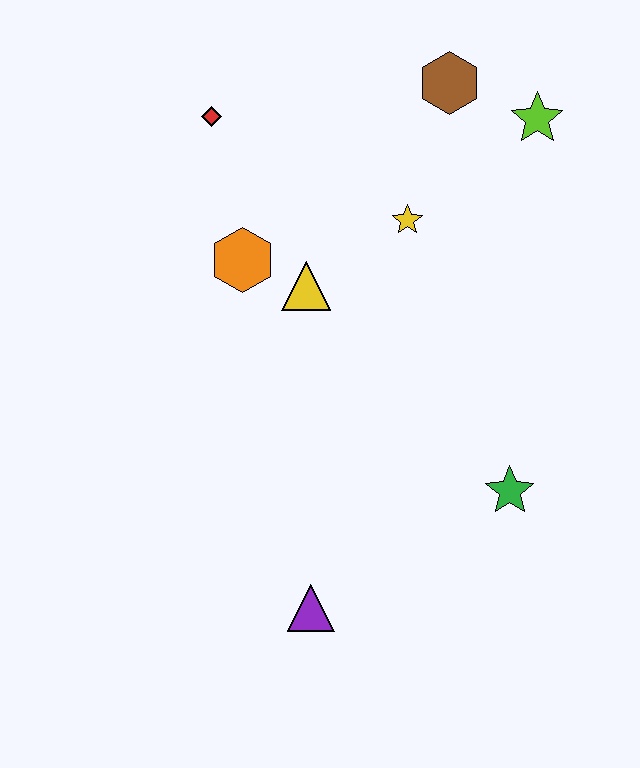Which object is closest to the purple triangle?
The green star is closest to the purple triangle.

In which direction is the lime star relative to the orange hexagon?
The lime star is to the right of the orange hexagon.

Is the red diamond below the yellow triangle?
No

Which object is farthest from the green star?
The red diamond is farthest from the green star.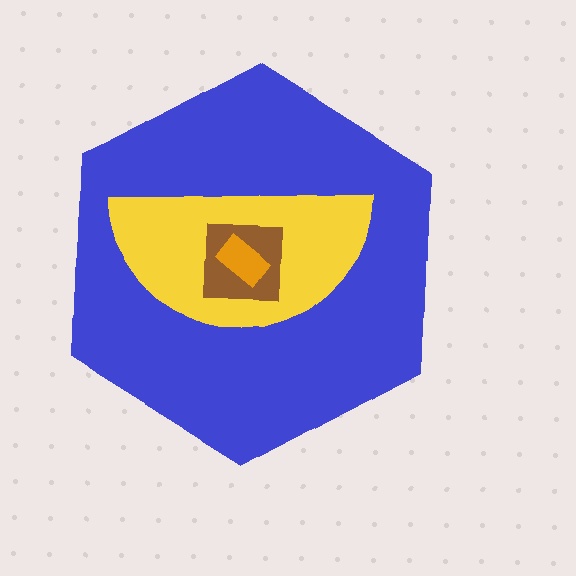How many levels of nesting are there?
4.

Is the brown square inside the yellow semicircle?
Yes.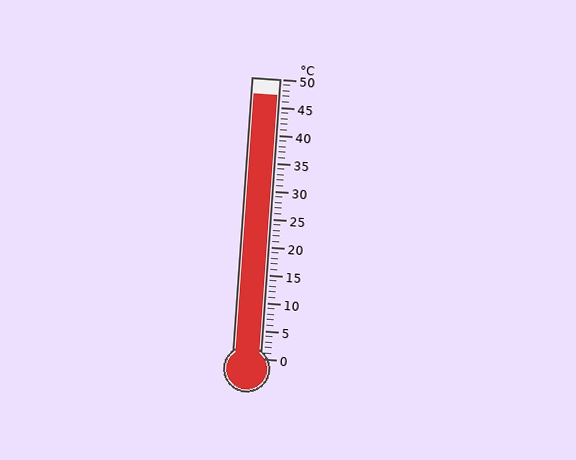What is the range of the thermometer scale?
The thermometer scale ranges from 0°C to 50°C.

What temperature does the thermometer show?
The thermometer shows approximately 47°C.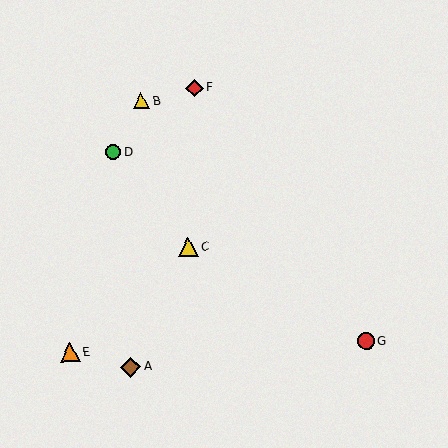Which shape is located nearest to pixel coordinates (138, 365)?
The brown diamond (labeled A) at (130, 367) is nearest to that location.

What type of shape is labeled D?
Shape D is a green circle.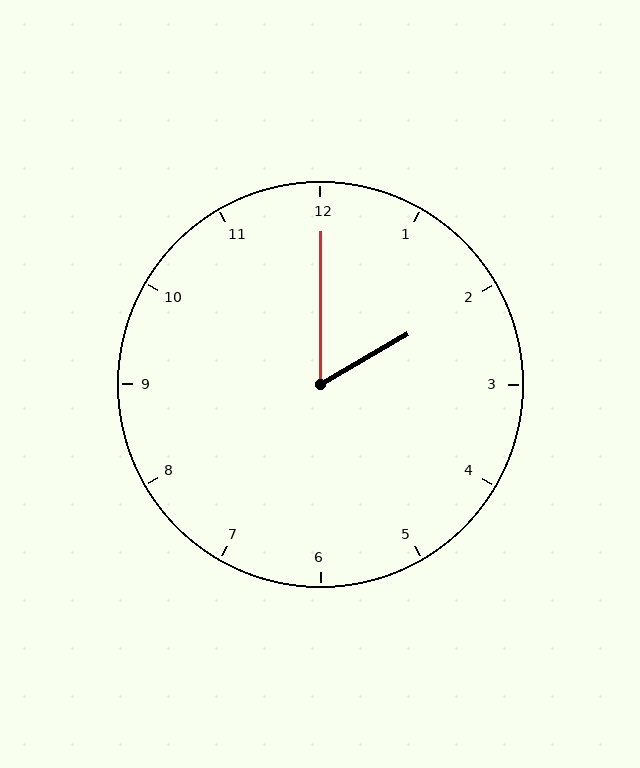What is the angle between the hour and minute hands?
Approximately 60 degrees.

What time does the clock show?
2:00.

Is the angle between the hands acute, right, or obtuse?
It is acute.